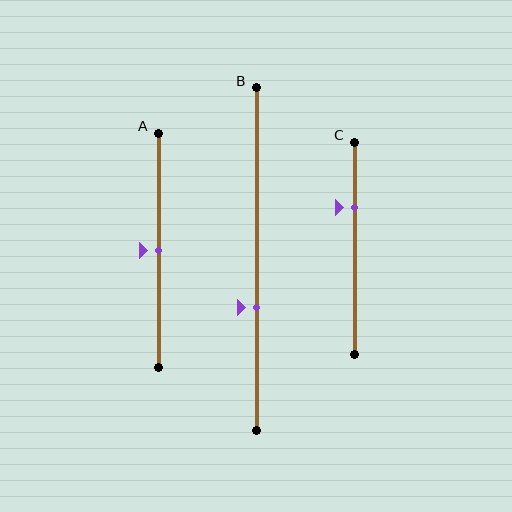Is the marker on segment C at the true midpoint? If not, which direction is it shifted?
No, the marker on segment C is shifted upward by about 20% of the segment length.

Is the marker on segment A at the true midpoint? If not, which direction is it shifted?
Yes, the marker on segment A is at the true midpoint.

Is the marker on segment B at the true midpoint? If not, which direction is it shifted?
No, the marker on segment B is shifted downward by about 14% of the segment length.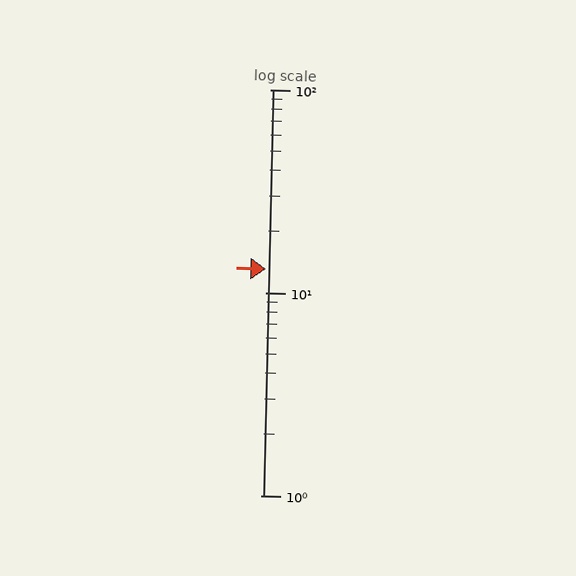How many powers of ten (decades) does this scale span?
The scale spans 2 decades, from 1 to 100.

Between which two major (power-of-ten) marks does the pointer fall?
The pointer is between 10 and 100.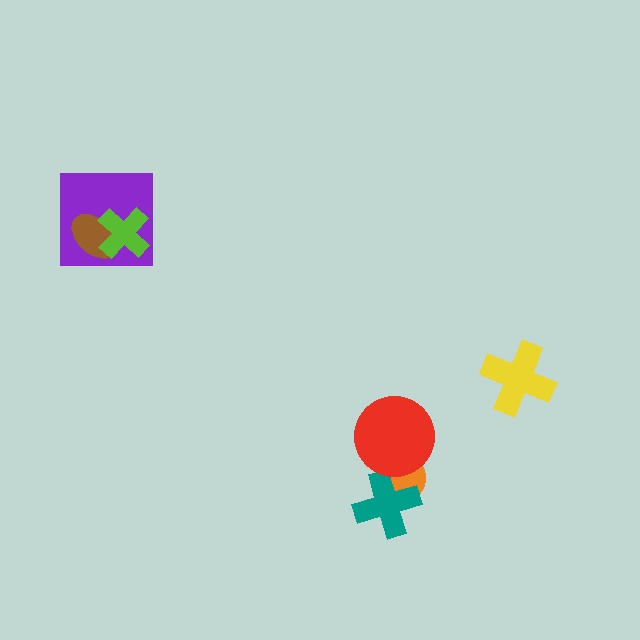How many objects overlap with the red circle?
1 object overlaps with the red circle.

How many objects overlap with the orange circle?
2 objects overlap with the orange circle.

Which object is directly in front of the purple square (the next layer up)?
The brown ellipse is directly in front of the purple square.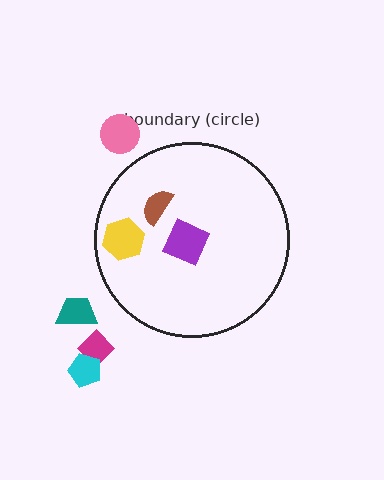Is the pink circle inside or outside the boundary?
Outside.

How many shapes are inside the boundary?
3 inside, 4 outside.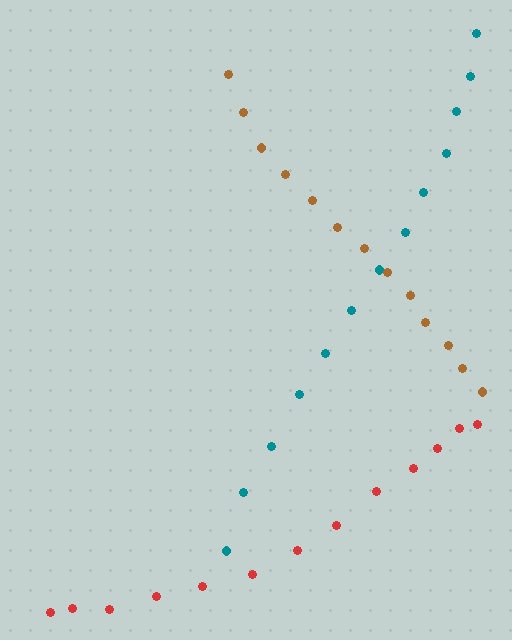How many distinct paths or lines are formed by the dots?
There are 3 distinct paths.